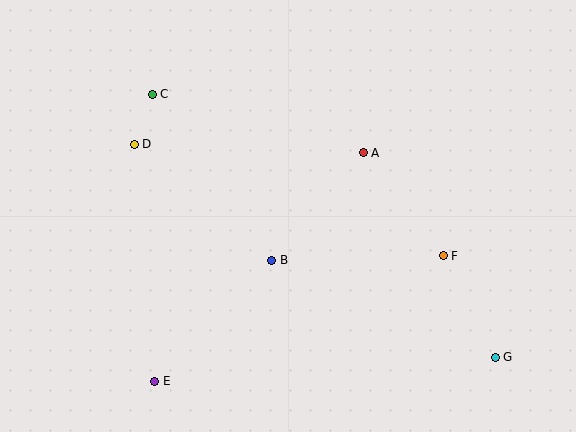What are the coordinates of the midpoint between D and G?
The midpoint between D and G is at (315, 251).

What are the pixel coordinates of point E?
Point E is at (155, 381).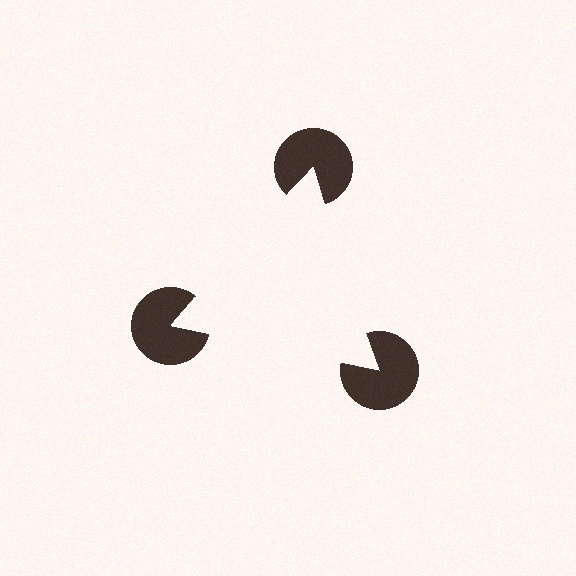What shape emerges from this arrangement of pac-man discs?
An illusory triangle — its edges are inferred from the aligned wedge cuts in the pac-man discs, not physically drawn.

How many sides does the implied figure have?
3 sides.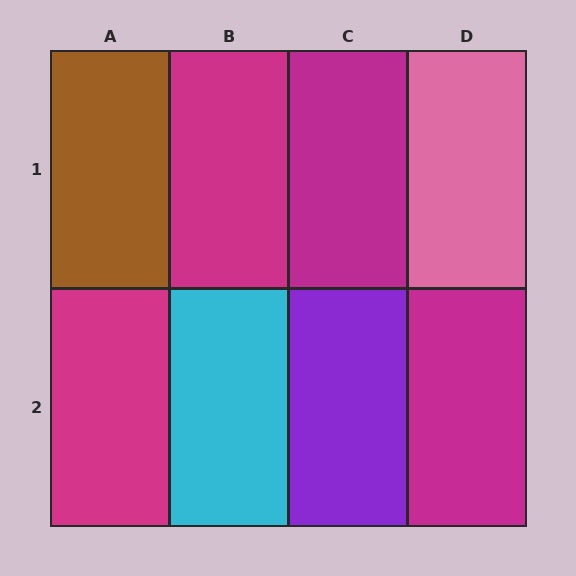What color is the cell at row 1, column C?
Magenta.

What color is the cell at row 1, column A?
Brown.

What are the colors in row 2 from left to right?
Magenta, cyan, purple, magenta.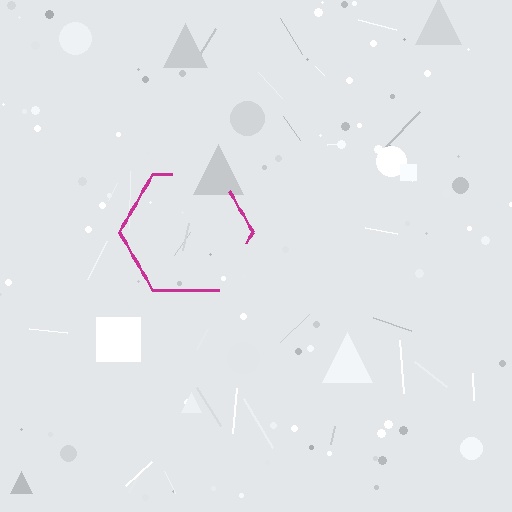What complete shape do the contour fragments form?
The contour fragments form a hexagon.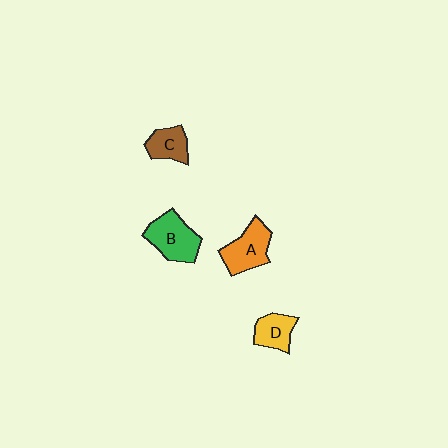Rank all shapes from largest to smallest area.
From largest to smallest: B (green), A (orange), D (yellow), C (brown).